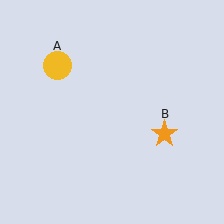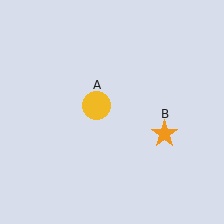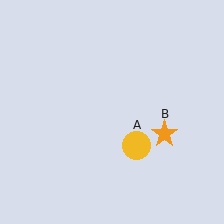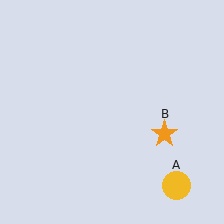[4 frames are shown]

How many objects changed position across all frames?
1 object changed position: yellow circle (object A).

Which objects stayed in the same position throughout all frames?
Orange star (object B) remained stationary.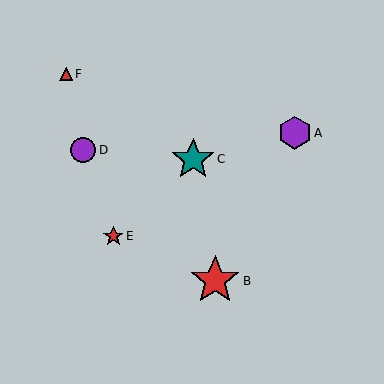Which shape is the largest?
The red star (labeled B) is the largest.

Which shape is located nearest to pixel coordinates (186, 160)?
The teal star (labeled C) at (193, 159) is nearest to that location.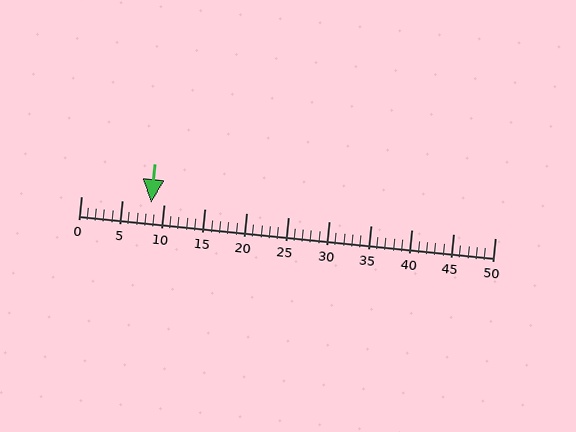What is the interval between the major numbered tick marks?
The major tick marks are spaced 5 units apart.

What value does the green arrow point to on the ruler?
The green arrow points to approximately 8.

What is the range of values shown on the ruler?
The ruler shows values from 0 to 50.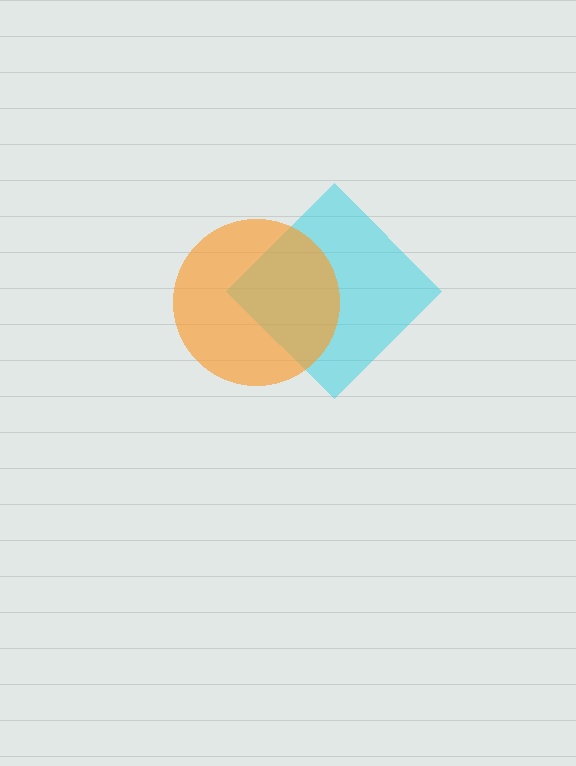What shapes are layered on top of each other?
The layered shapes are: a cyan diamond, an orange circle.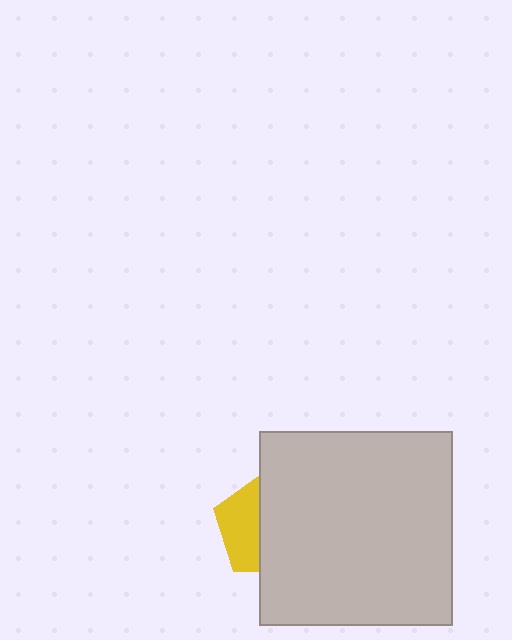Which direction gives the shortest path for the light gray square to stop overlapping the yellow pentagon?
Moving right gives the shortest separation.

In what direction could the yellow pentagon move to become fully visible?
The yellow pentagon could move left. That would shift it out from behind the light gray square entirely.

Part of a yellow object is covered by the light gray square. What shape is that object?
It is a pentagon.